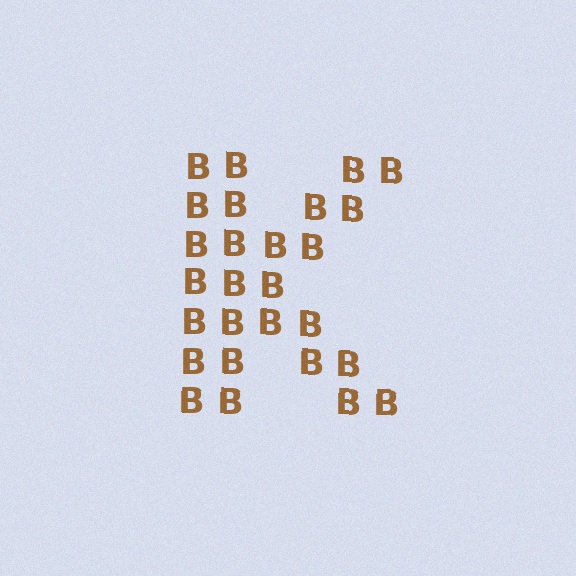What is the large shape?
The large shape is the letter K.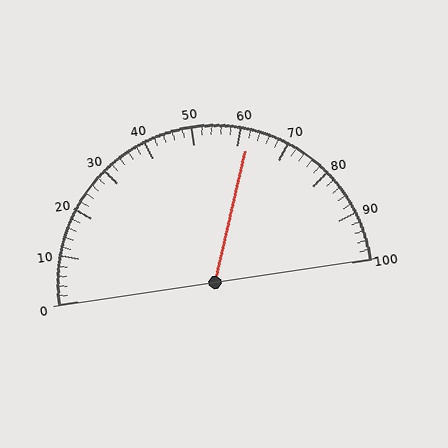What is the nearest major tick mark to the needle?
The nearest major tick mark is 60.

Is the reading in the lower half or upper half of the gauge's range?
The reading is in the upper half of the range (0 to 100).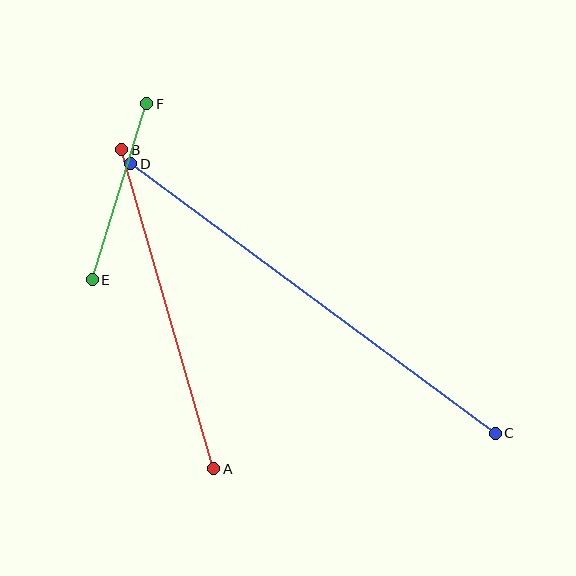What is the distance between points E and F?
The distance is approximately 185 pixels.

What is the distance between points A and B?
The distance is approximately 332 pixels.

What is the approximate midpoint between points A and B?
The midpoint is at approximately (168, 309) pixels.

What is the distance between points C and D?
The distance is approximately 453 pixels.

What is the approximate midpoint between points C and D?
The midpoint is at approximately (313, 299) pixels.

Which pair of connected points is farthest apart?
Points C and D are farthest apart.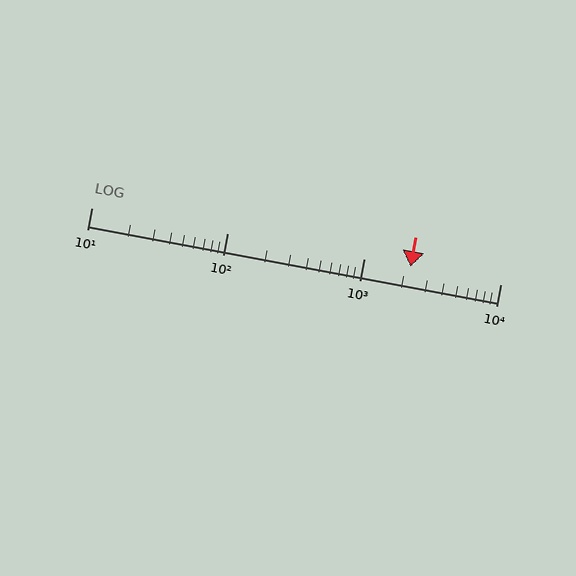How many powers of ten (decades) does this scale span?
The scale spans 3 decades, from 10 to 10000.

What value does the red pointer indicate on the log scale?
The pointer indicates approximately 2200.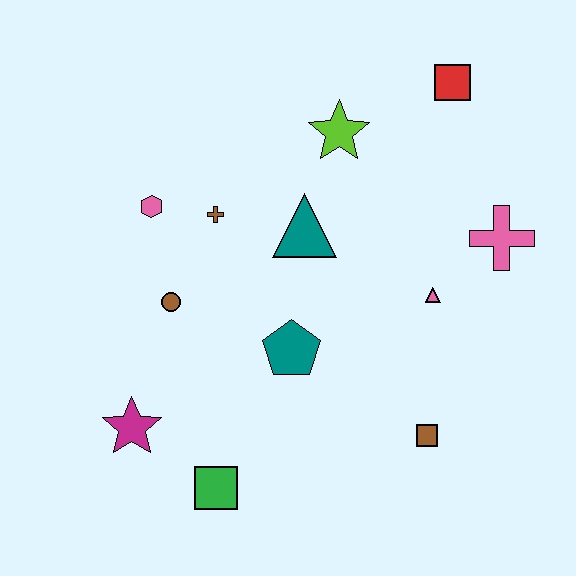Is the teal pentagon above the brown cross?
No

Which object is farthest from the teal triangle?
The green square is farthest from the teal triangle.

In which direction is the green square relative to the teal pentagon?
The green square is below the teal pentagon.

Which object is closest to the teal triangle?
The brown cross is closest to the teal triangle.